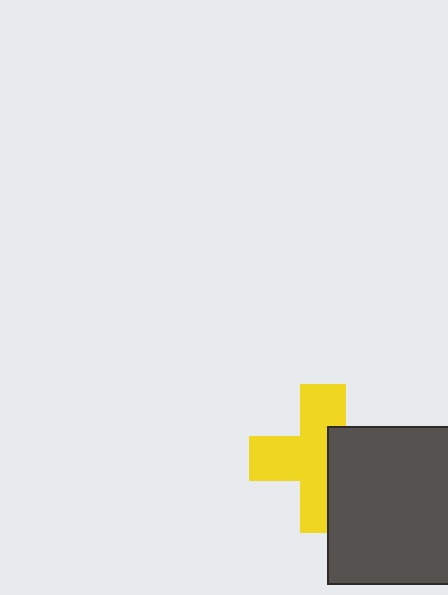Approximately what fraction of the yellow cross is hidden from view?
Roughly 37% of the yellow cross is hidden behind the dark gray square.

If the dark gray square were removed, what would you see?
You would see the complete yellow cross.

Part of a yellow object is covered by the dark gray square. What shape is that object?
It is a cross.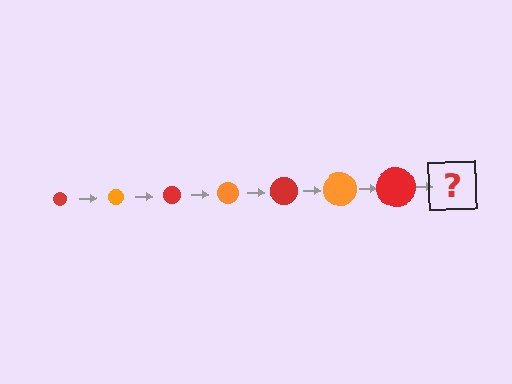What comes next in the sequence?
The next element should be an orange circle, larger than the previous one.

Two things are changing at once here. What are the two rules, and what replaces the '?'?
The two rules are that the circle grows larger each step and the color cycles through red and orange. The '?' should be an orange circle, larger than the previous one.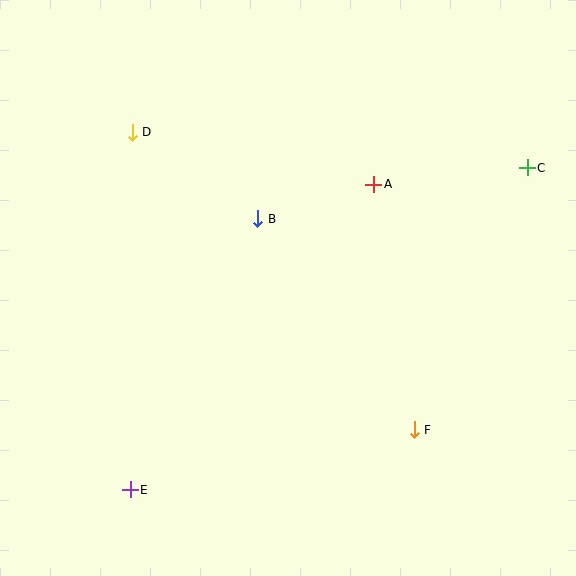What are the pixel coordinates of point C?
Point C is at (527, 168).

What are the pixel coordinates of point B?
Point B is at (258, 219).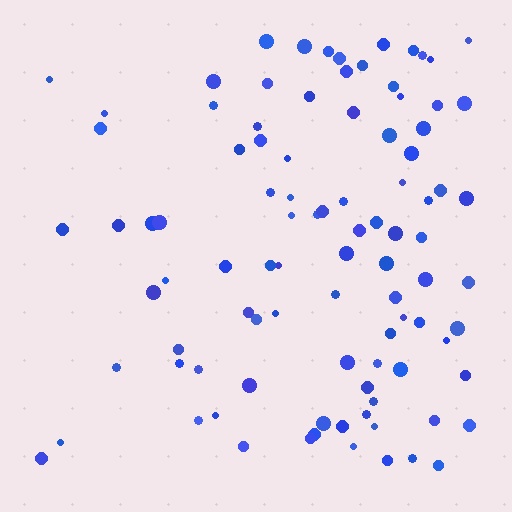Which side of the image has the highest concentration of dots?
The right.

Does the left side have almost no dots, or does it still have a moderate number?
Still a moderate number, just noticeably fewer than the right.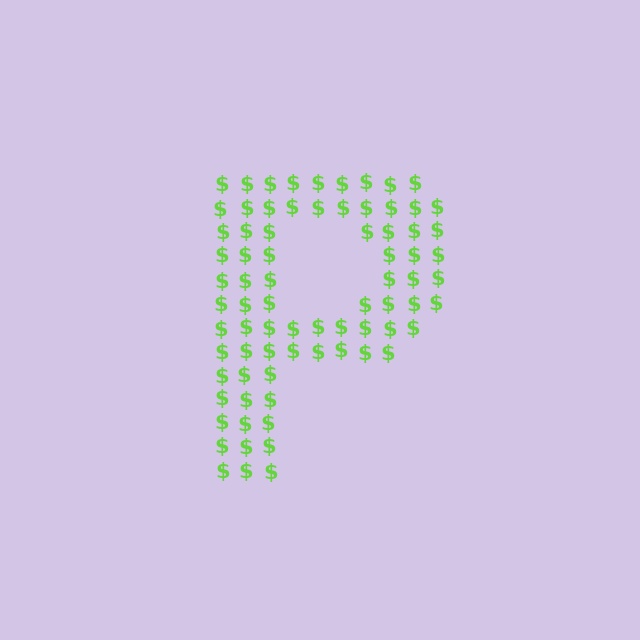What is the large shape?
The large shape is the letter P.